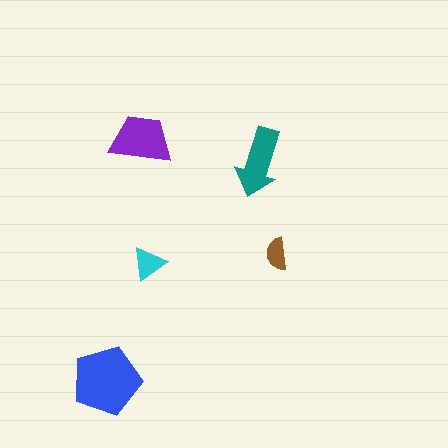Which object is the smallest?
The brown semicircle.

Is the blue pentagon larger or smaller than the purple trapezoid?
Larger.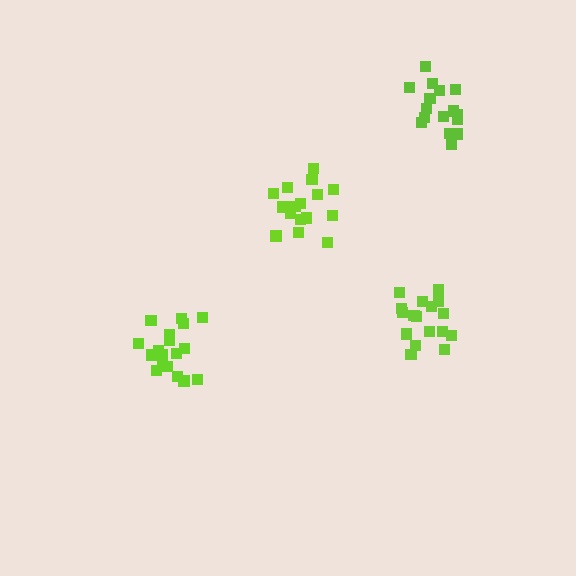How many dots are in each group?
Group 1: 18 dots, Group 2: 16 dots, Group 3: 17 dots, Group 4: 17 dots (68 total).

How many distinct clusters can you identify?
There are 4 distinct clusters.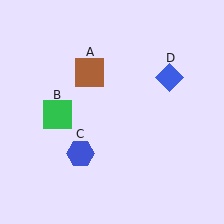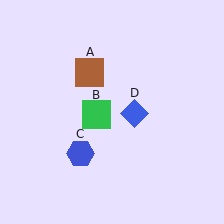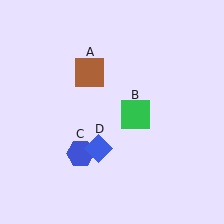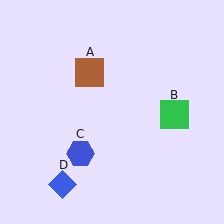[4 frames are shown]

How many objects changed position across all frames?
2 objects changed position: green square (object B), blue diamond (object D).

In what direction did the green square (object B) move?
The green square (object B) moved right.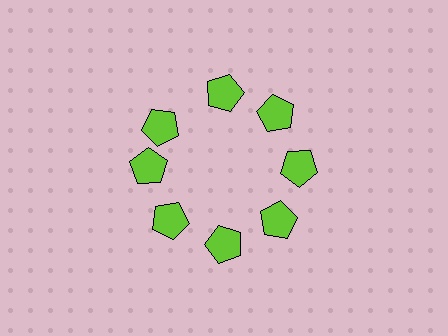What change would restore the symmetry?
The symmetry would be restored by rotating it back into even spacing with its neighbors so that all 8 pentagons sit at equal angles and equal distance from the center.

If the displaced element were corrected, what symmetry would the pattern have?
It would have 8-fold rotational symmetry — the pattern would map onto itself every 45 degrees.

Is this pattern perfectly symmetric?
No. The 8 lime pentagons are arranged in a ring, but one element near the 10 o'clock position is rotated out of alignment along the ring, breaking the 8-fold rotational symmetry.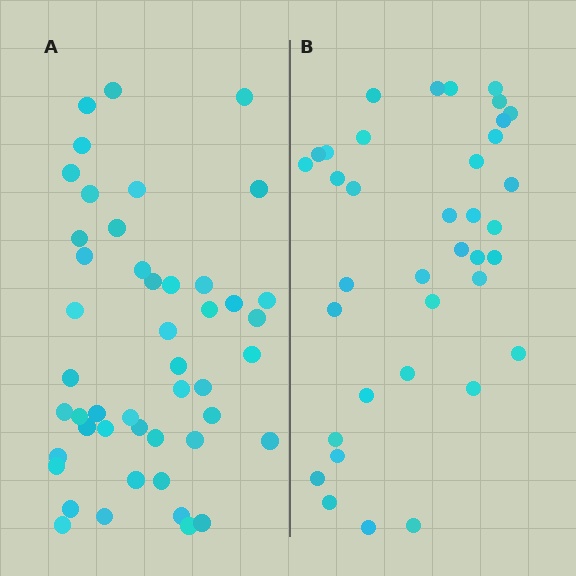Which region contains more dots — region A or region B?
Region A (the left region) has more dots.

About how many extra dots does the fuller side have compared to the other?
Region A has roughly 10 or so more dots than region B.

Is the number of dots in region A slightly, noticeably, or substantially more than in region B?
Region A has noticeably more, but not dramatically so. The ratio is roughly 1.3 to 1.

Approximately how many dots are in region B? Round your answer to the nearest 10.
About 40 dots. (The exact count is 37, which rounds to 40.)